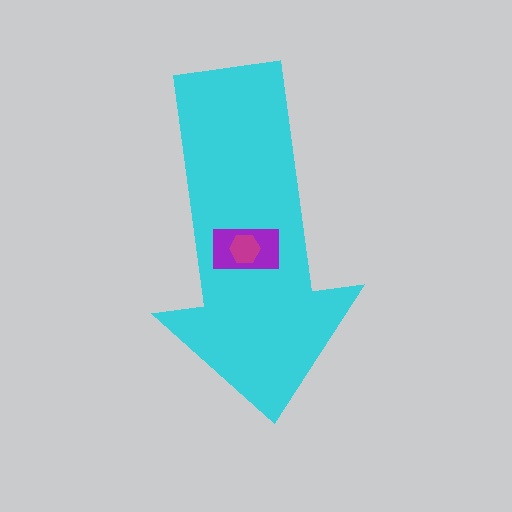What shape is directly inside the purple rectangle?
The magenta hexagon.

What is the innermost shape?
The magenta hexagon.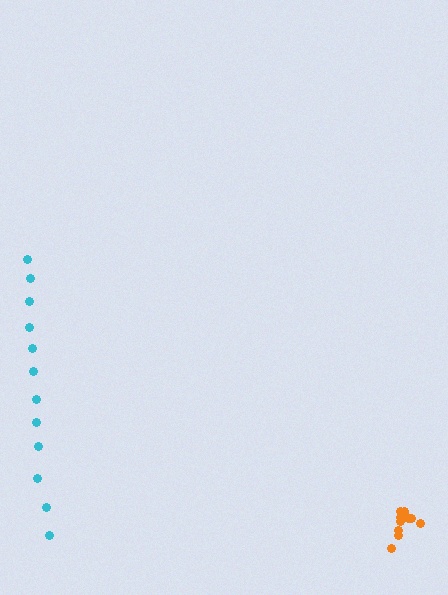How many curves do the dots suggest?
There are 2 distinct paths.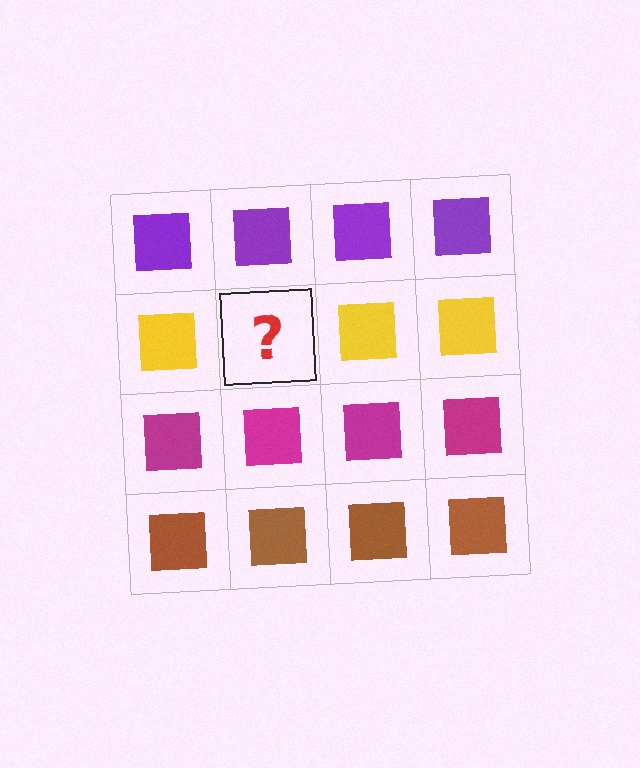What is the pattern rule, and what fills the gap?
The rule is that each row has a consistent color. The gap should be filled with a yellow square.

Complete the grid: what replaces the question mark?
The question mark should be replaced with a yellow square.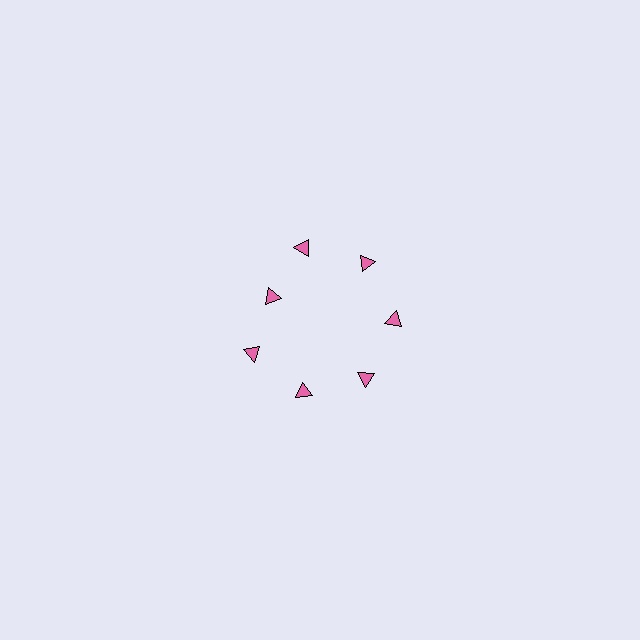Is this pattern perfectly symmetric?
No. The 7 pink triangles are arranged in a ring, but one element near the 10 o'clock position is pulled inward toward the center, breaking the 7-fold rotational symmetry.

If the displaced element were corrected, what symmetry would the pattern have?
It would have 7-fold rotational symmetry — the pattern would map onto itself every 51 degrees.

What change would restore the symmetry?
The symmetry would be restored by moving it outward, back onto the ring so that all 7 triangles sit at equal angles and equal distance from the center.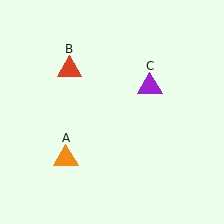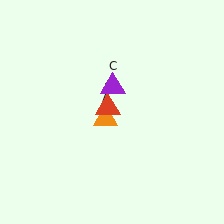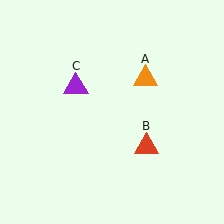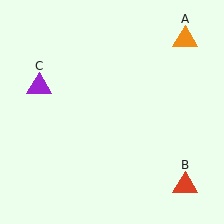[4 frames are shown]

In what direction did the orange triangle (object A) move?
The orange triangle (object A) moved up and to the right.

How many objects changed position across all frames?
3 objects changed position: orange triangle (object A), red triangle (object B), purple triangle (object C).